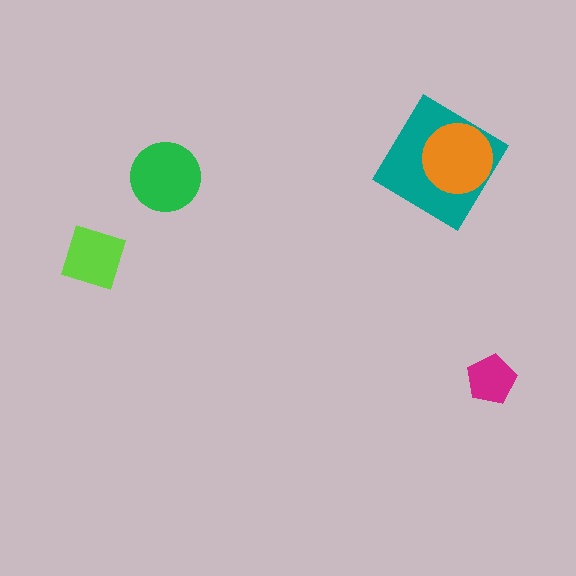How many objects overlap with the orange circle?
1 object overlaps with the orange circle.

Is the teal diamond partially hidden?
Yes, it is partially covered by another shape.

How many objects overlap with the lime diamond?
0 objects overlap with the lime diamond.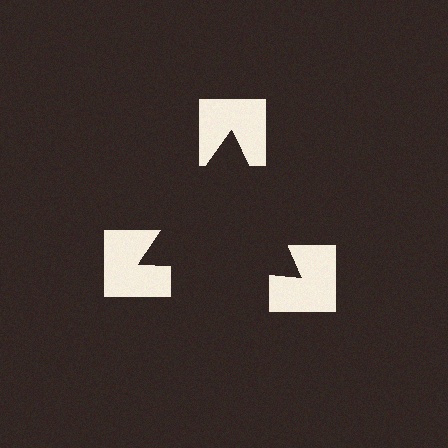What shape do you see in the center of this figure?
An illusory triangle — its edges are inferred from the aligned wedge cuts in the notched squares, not physically drawn.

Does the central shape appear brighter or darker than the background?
It typically appears slightly darker than the background, even though no actual brightness change is drawn.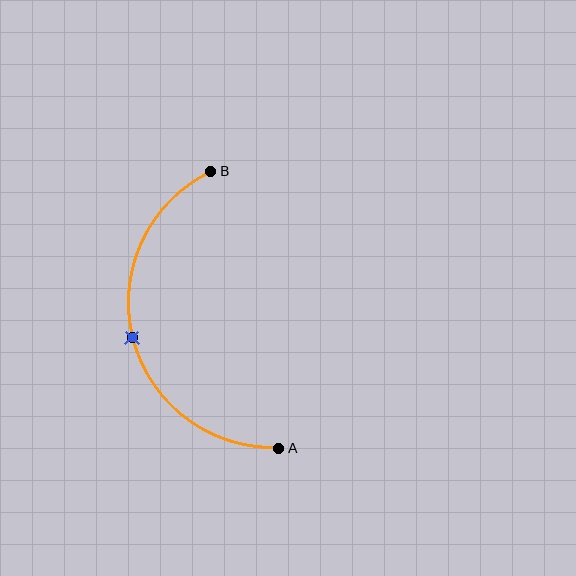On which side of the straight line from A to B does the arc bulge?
The arc bulges to the left of the straight line connecting A and B.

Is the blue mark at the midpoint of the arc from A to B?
Yes. The blue mark lies on the arc at equal arc-length from both A and B — it is the arc midpoint.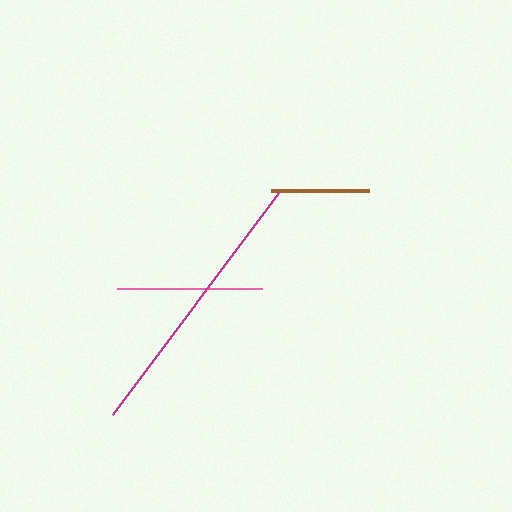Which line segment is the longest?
The magenta line is the longest at approximately 277 pixels.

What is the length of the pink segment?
The pink segment is approximately 145 pixels long.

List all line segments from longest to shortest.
From longest to shortest: magenta, pink, brown.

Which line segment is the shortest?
The brown line is the shortest at approximately 98 pixels.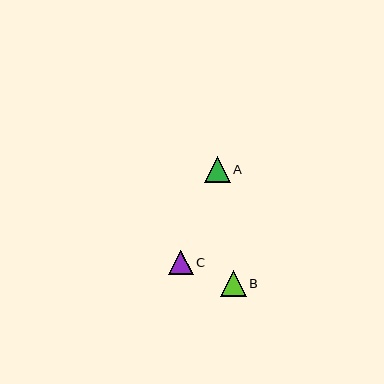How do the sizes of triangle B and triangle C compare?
Triangle B and triangle C are approximately the same size.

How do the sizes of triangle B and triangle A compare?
Triangle B and triangle A are approximately the same size.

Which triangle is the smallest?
Triangle C is the smallest with a size of approximately 25 pixels.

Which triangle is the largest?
Triangle B is the largest with a size of approximately 26 pixels.